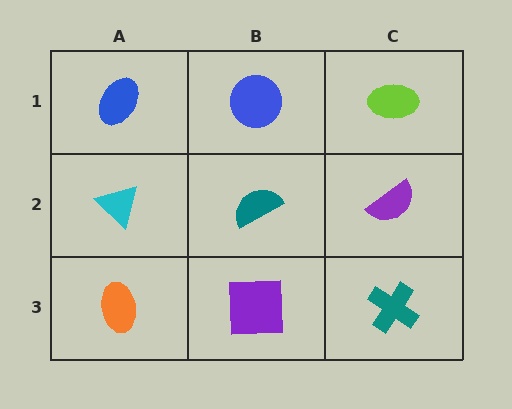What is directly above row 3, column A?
A cyan triangle.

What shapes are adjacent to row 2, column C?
A lime ellipse (row 1, column C), a teal cross (row 3, column C), a teal semicircle (row 2, column B).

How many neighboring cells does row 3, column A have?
2.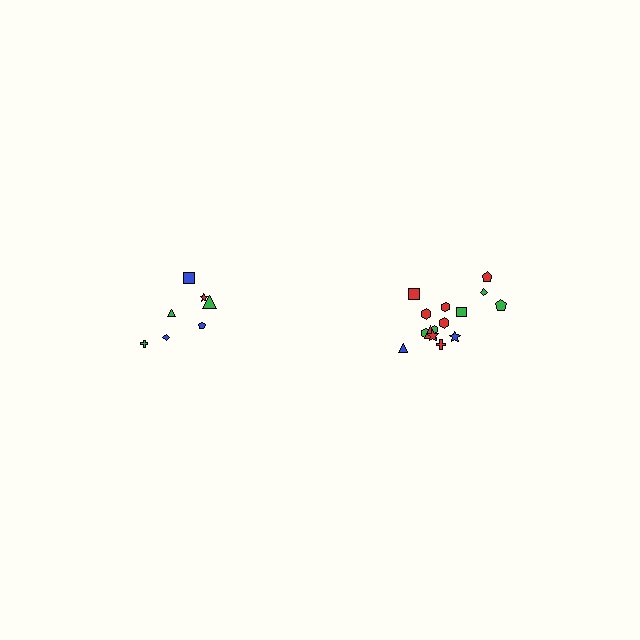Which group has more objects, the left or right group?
The right group.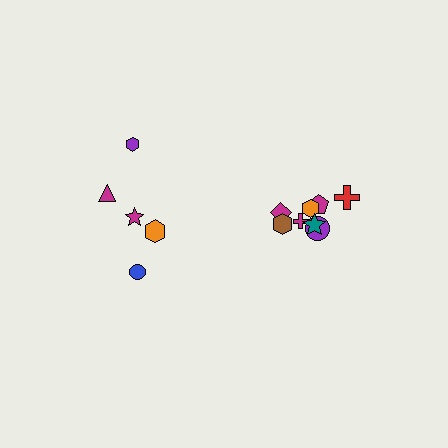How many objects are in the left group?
There are 5 objects.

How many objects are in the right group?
There are 8 objects.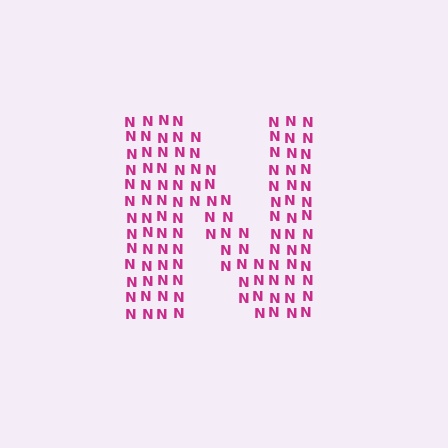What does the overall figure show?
The overall figure shows the letter N.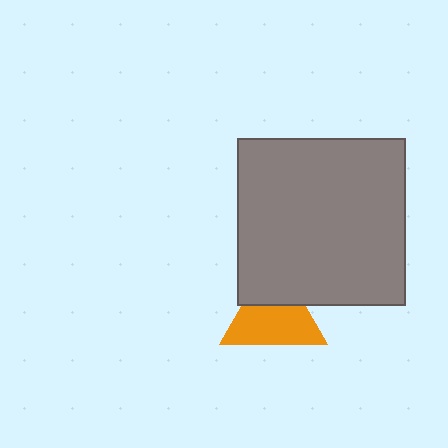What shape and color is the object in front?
The object in front is a gray square.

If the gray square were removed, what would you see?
You would see the complete orange triangle.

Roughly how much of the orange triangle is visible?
Most of it is visible (roughly 66%).